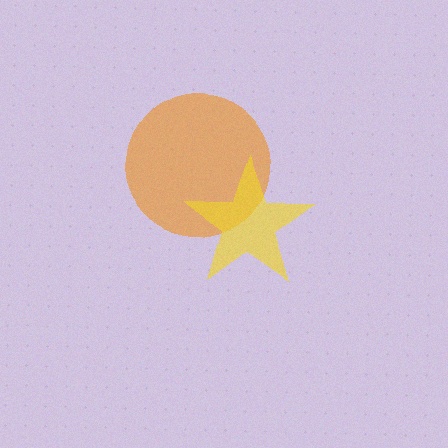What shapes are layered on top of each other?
The layered shapes are: an orange circle, a yellow star.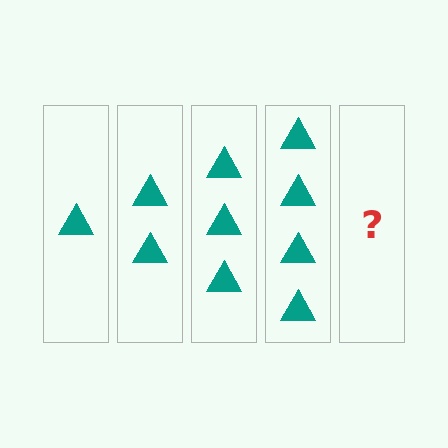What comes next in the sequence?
The next element should be 5 triangles.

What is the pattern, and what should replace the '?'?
The pattern is that each step adds one more triangle. The '?' should be 5 triangles.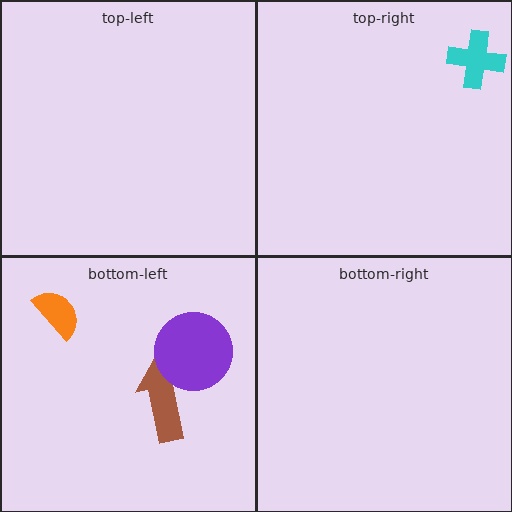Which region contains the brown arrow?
The bottom-left region.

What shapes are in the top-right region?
The cyan cross.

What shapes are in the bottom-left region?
The brown arrow, the purple circle, the orange semicircle.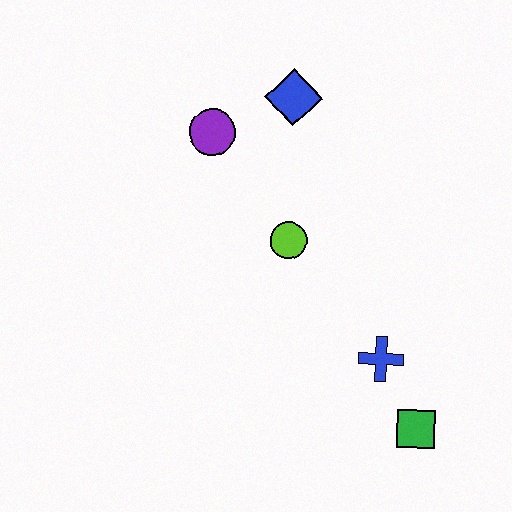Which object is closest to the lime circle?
The purple circle is closest to the lime circle.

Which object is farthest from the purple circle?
The green square is farthest from the purple circle.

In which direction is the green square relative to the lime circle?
The green square is below the lime circle.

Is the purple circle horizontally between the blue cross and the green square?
No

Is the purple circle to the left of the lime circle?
Yes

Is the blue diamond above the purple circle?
Yes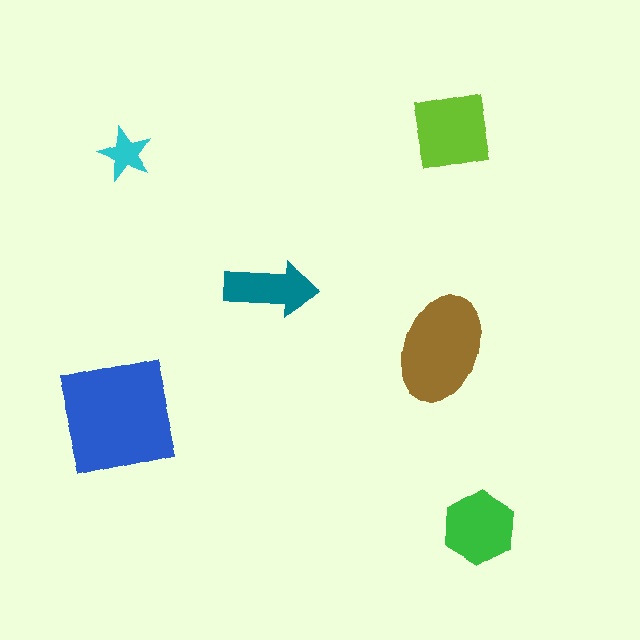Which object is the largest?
The blue square.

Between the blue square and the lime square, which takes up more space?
The blue square.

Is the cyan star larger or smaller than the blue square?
Smaller.